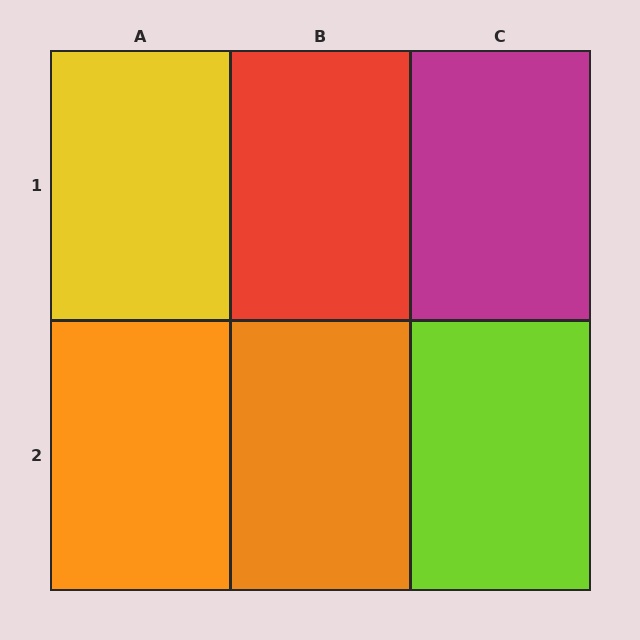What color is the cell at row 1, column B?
Red.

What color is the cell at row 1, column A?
Yellow.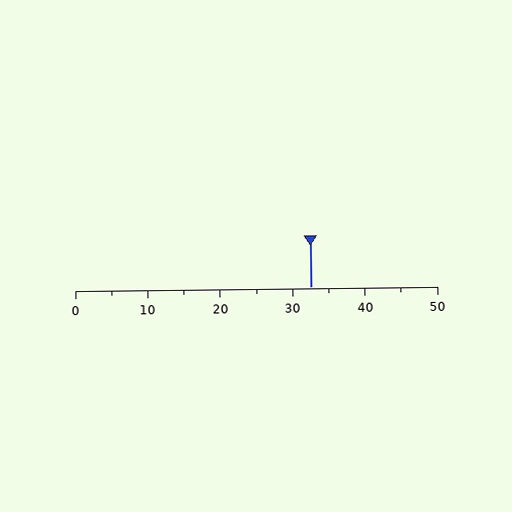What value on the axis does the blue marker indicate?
The marker indicates approximately 32.5.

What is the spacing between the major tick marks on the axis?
The major ticks are spaced 10 apart.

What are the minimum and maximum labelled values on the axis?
The axis runs from 0 to 50.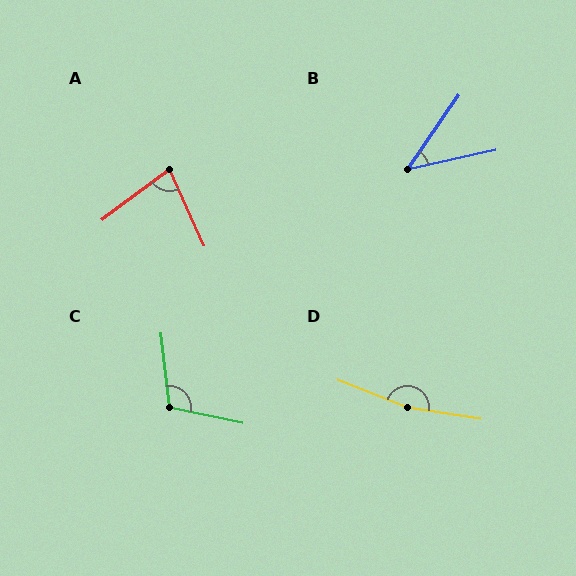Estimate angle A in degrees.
Approximately 78 degrees.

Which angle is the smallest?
B, at approximately 43 degrees.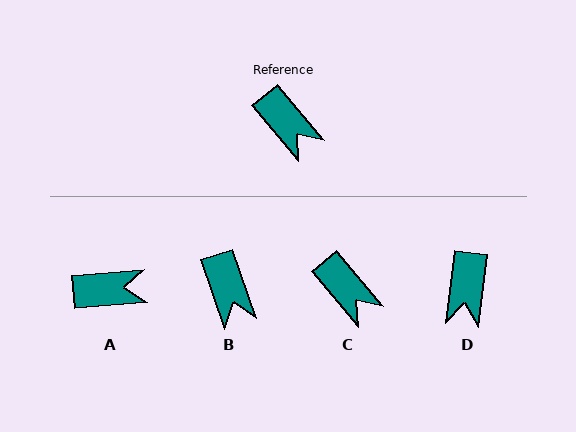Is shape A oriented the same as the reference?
No, it is off by about 55 degrees.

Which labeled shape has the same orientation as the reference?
C.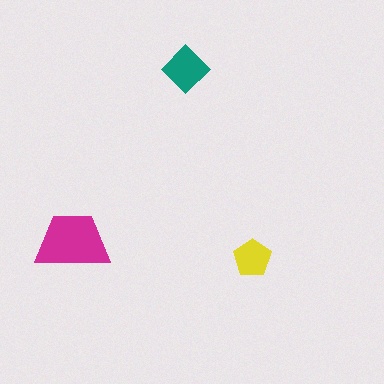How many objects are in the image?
There are 3 objects in the image.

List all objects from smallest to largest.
The yellow pentagon, the teal diamond, the magenta trapezoid.